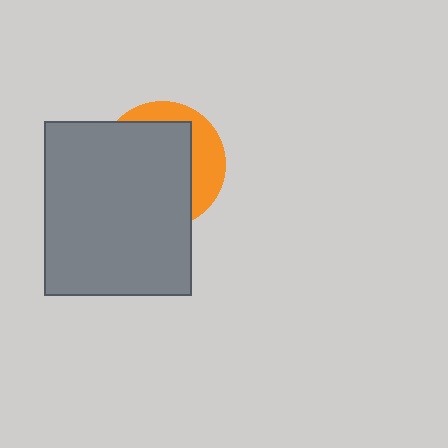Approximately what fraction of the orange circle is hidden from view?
Roughly 69% of the orange circle is hidden behind the gray rectangle.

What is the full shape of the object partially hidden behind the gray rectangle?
The partially hidden object is an orange circle.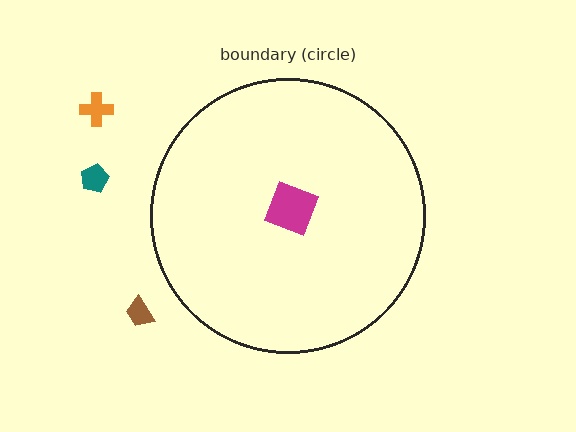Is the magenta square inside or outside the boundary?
Inside.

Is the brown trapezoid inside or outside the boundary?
Outside.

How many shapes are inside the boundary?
1 inside, 3 outside.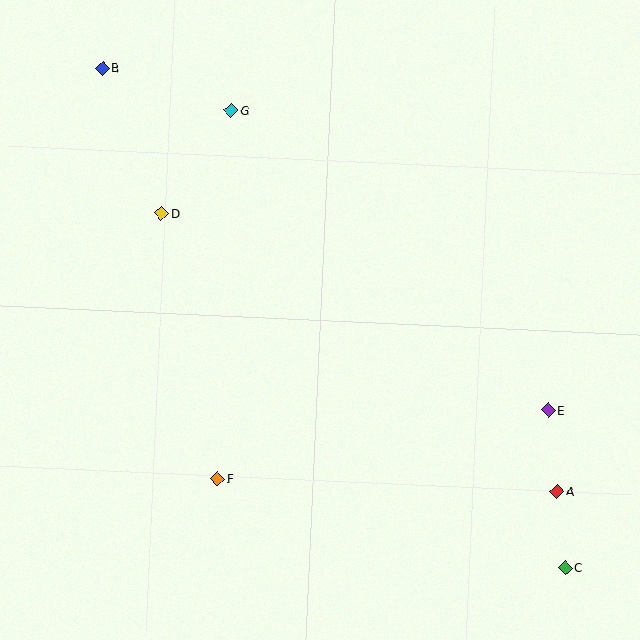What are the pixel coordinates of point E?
Point E is at (548, 410).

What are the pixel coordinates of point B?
Point B is at (102, 68).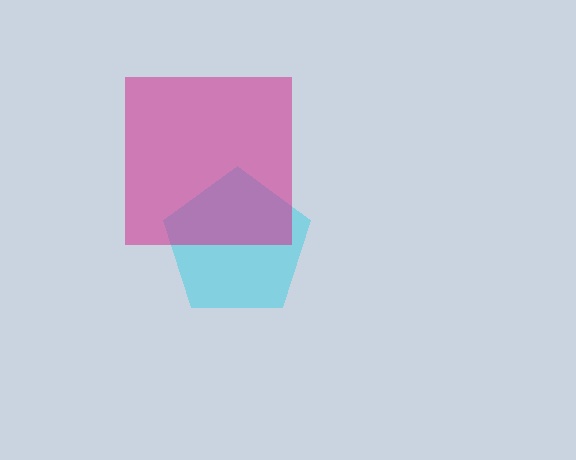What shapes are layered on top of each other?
The layered shapes are: a cyan pentagon, a magenta square.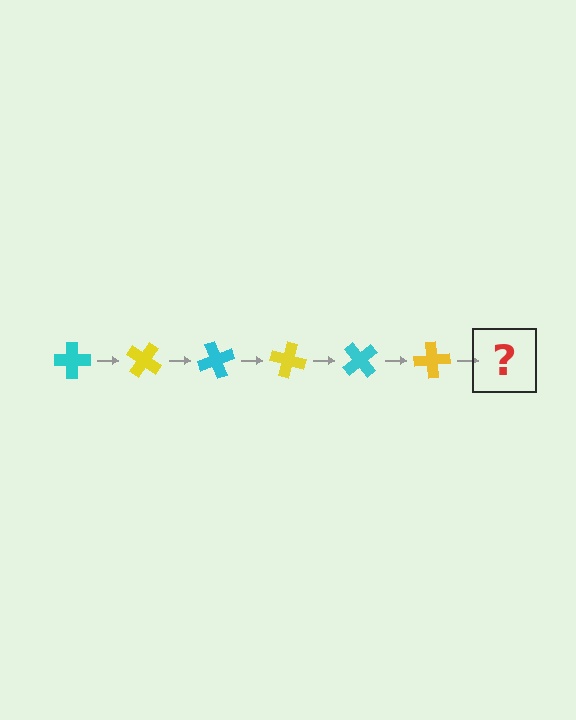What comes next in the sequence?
The next element should be a cyan cross, rotated 210 degrees from the start.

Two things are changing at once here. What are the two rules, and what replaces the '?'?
The two rules are that it rotates 35 degrees each step and the color cycles through cyan and yellow. The '?' should be a cyan cross, rotated 210 degrees from the start.